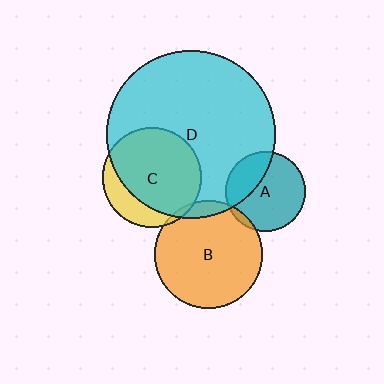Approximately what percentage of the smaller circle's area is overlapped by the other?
Approximately 30%.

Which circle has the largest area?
Circle D (cyan).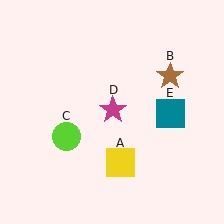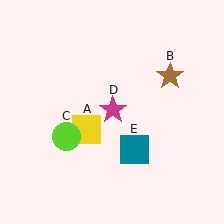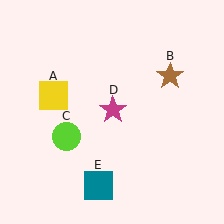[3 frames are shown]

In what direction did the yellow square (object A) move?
The yellow square (object A) moved up and to the left.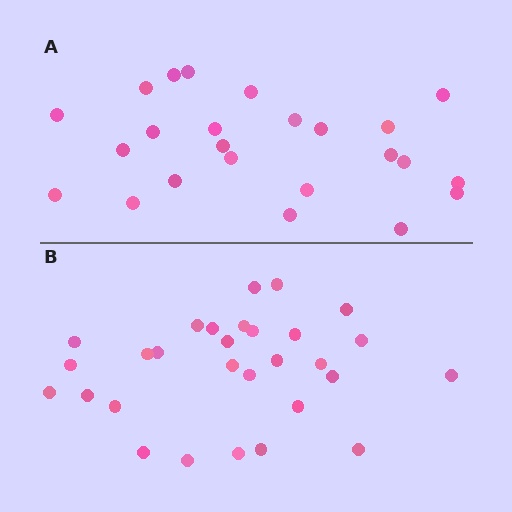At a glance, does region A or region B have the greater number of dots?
Region B (the bottom region) has more dots.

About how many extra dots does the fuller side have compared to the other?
Region B has about 5 more dots than region A.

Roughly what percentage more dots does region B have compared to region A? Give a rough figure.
About 20% more.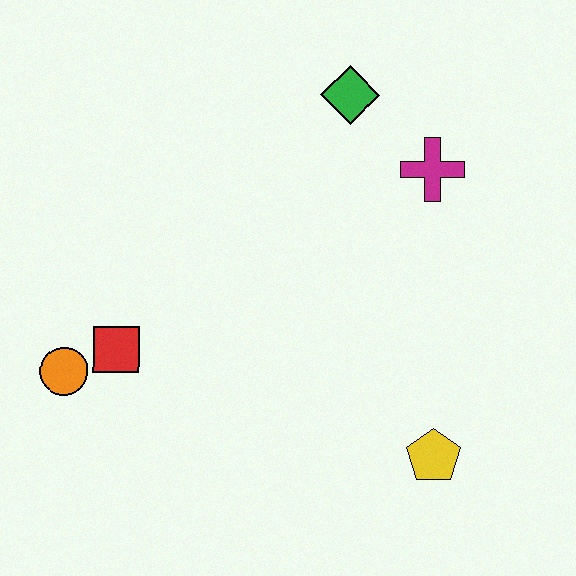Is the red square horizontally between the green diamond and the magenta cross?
No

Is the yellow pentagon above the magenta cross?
No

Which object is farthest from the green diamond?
The orange circle is farthest from the green diamond.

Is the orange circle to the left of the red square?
Yes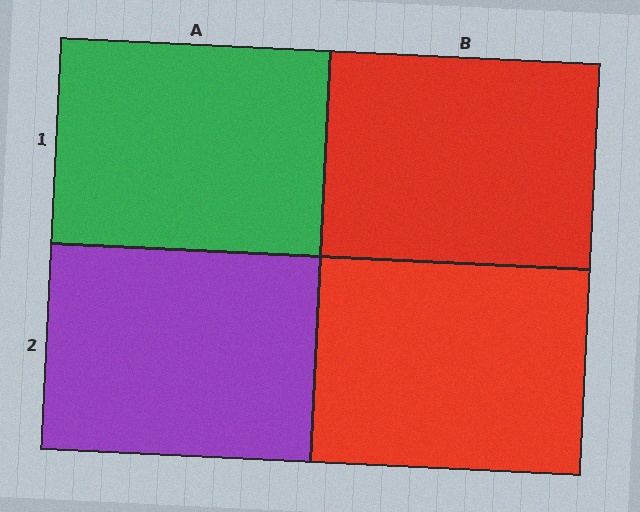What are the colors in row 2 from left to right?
Purple, red.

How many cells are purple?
1 cell is purple.